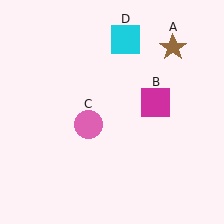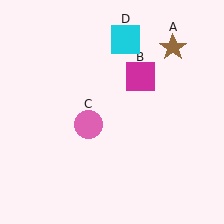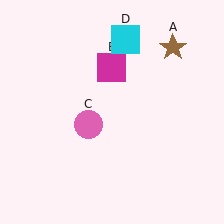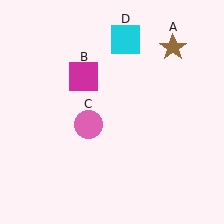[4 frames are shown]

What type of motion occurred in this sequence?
The magenta square (object B) rotated counterclockwise around the center of the scene.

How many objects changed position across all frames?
1 object changed position: magenta square (object B).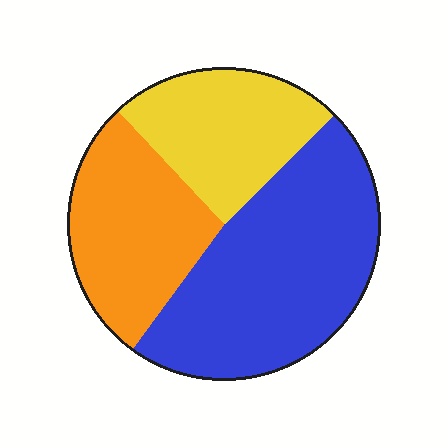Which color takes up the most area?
Blue, at roughly 45%.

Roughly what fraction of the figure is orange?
Orange takes up about one quarter (1/4) of the figure.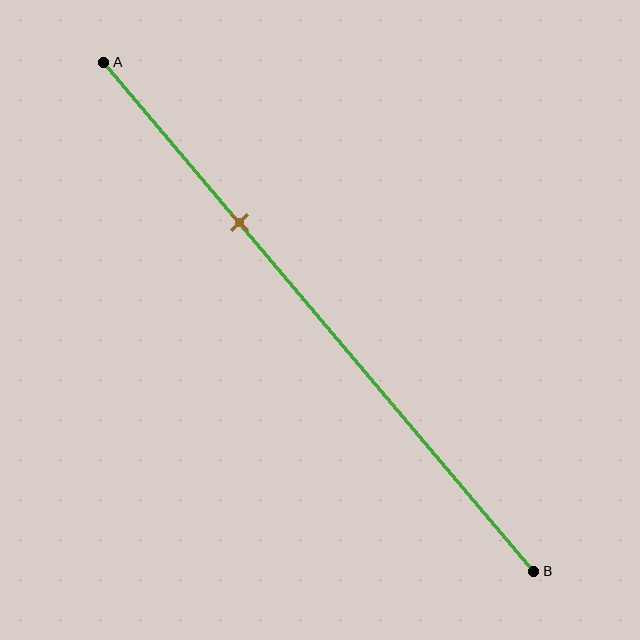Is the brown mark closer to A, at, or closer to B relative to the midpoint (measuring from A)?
The brown mark is closer to point A than the midpoint of segment AB.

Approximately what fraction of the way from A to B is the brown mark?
The brown mark is approximately 30% of the way from A to B.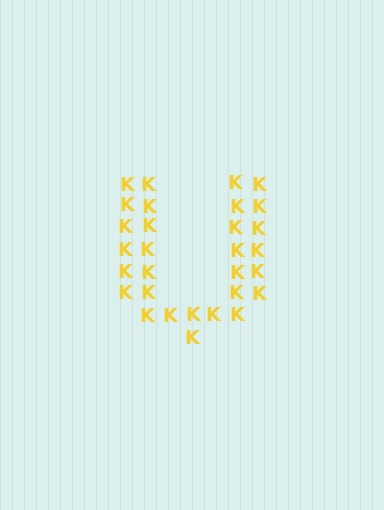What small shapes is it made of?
It is made of small letter K's.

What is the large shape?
The large shape is the letter U.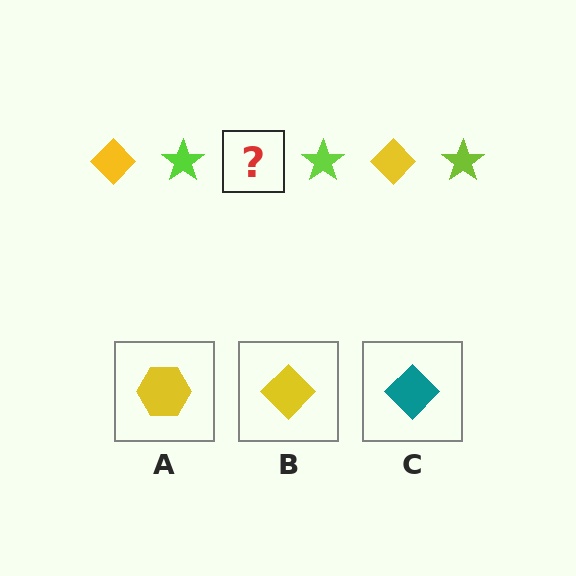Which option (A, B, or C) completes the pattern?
B.